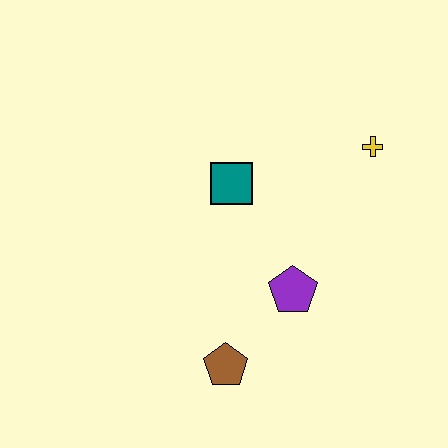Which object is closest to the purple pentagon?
The brown pentagon is closest to the purple pentagon.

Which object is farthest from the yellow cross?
The brown pentagon is farthest from the yellow cross.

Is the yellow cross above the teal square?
Yes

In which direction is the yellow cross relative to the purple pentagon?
The yellow cross is above the purple pentagon.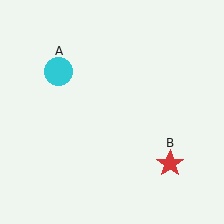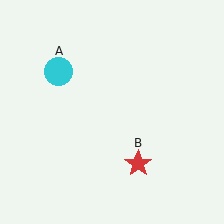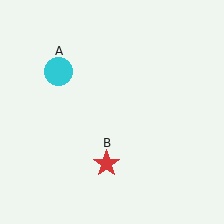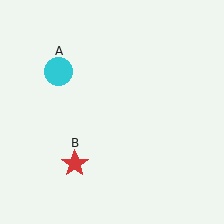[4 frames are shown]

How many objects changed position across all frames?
1 object changed position: red star (object B).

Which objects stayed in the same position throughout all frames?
Cyan circle (object A) remained stationary.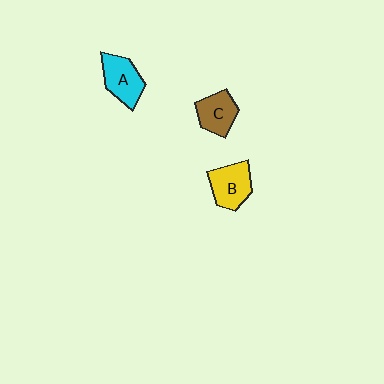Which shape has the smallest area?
Shape C (brown).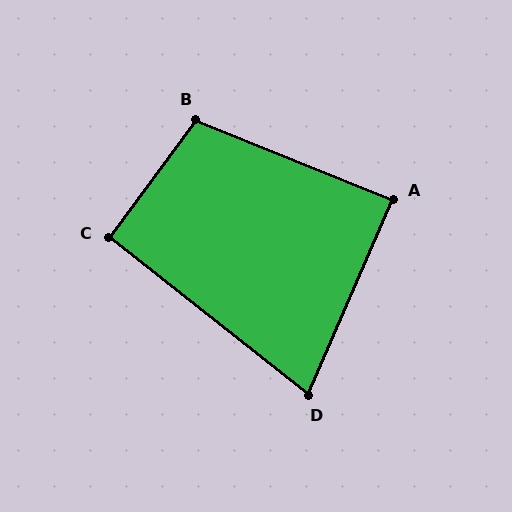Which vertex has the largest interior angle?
B, at approximately 105 degrees.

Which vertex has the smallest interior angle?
D, at approximately 75 degrees.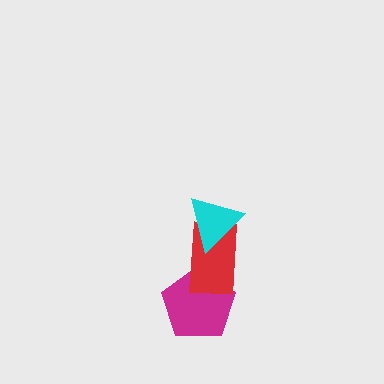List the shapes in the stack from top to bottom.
From top to bottom: the cyan triangle, the red rectangle, the magenta pentagon.